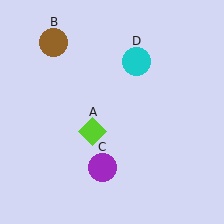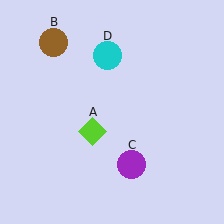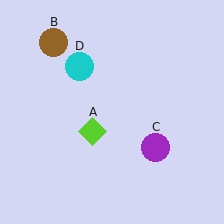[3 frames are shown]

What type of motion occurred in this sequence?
The purple circle (object C), cyan circle (object D) rotated counterclockwise around the center of the scene.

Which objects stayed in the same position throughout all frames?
Lime diamond (object A) and brown circle (object B) remained stationary.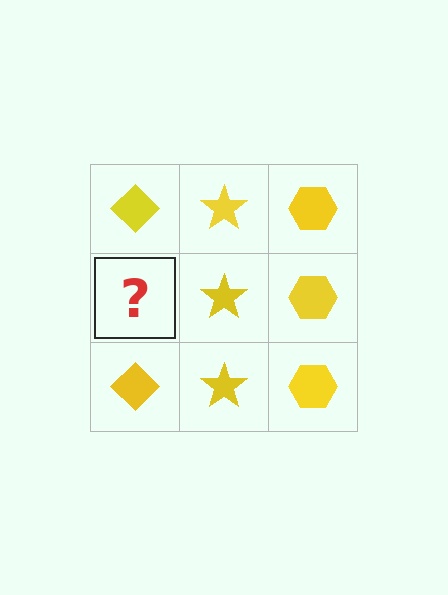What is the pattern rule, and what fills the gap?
The rule is that each column has a consistent shape. The gap should be filled with a yellow diamond.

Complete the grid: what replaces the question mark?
The question mark should be replaced with a yellow diamond.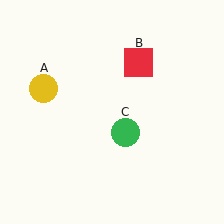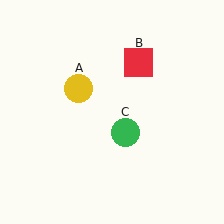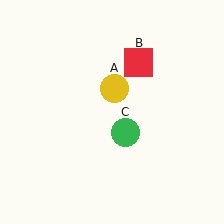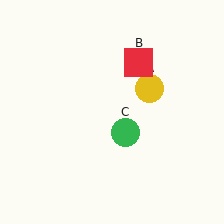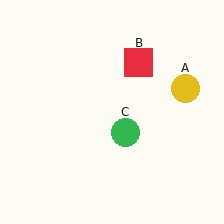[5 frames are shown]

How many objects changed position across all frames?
1 object changed position: yellow circle (object A).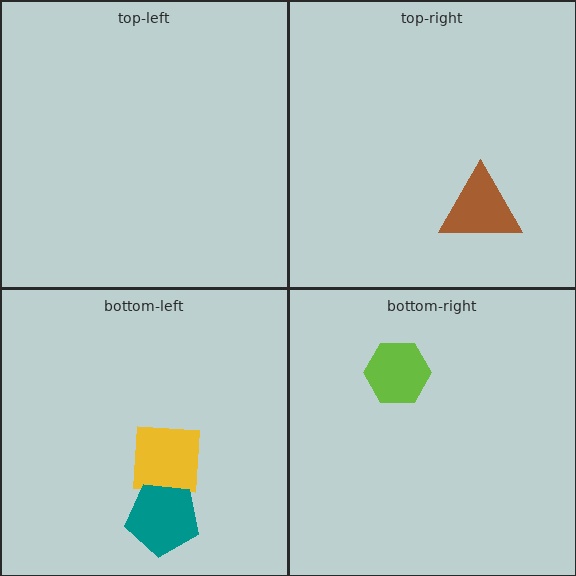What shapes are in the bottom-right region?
The lime hexagon.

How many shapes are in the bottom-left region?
2.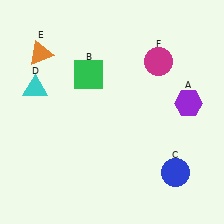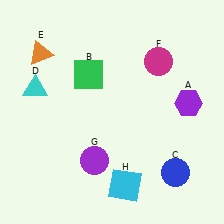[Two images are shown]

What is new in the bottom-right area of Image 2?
A cyan square (H) was added in the bottom-right area of Image 2.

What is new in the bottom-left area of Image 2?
A purple circle (G) was added in the bottom-left area of Image 2.